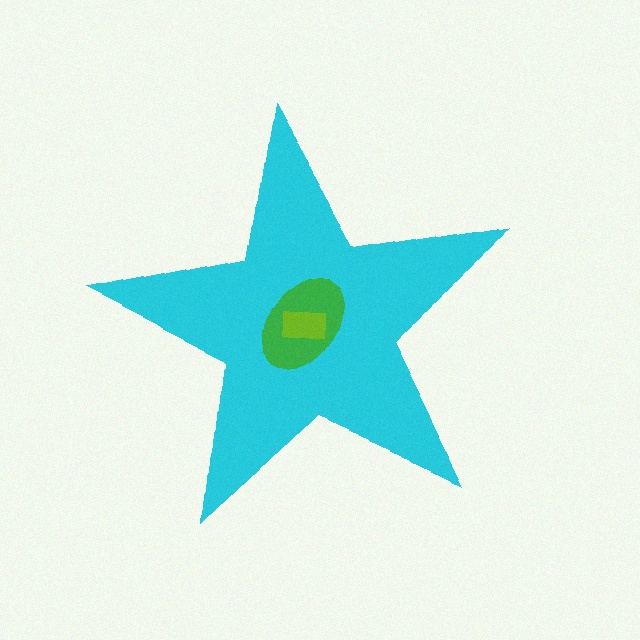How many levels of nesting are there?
3.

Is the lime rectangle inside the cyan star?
Yes.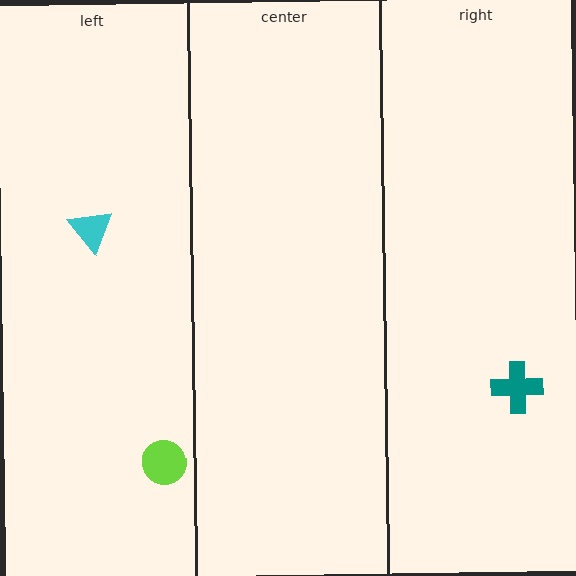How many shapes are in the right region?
1.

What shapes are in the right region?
The teal cross.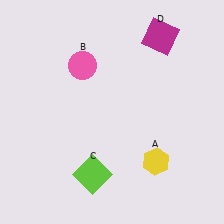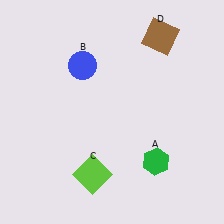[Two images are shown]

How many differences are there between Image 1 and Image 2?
There are 3 differences between the two images.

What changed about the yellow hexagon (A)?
In Image 1, A is yellow. In Image 2, it changed to green.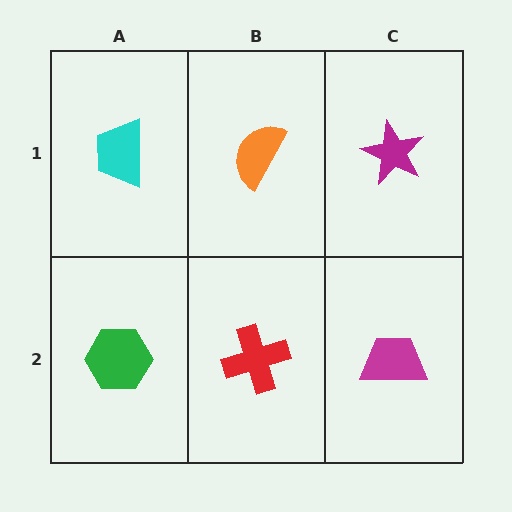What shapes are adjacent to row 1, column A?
A green hexagon (row 2, column A), an orange semicircle (row 1, column B).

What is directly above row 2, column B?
An orange semicircle.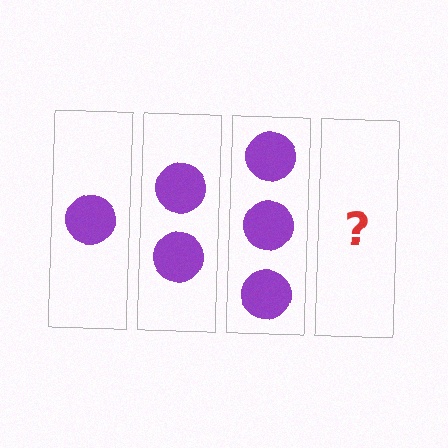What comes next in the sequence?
The next element should be 4 circles.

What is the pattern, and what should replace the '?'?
The pattern is that each step adds one more circle. The '?' should be 4 circles.